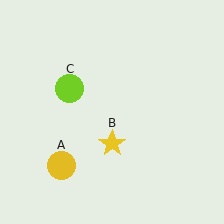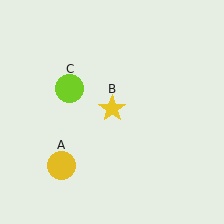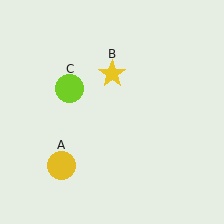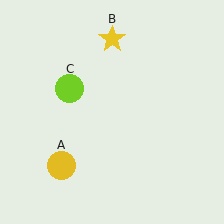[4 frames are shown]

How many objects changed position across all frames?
1 object changed position: yellow star (object B).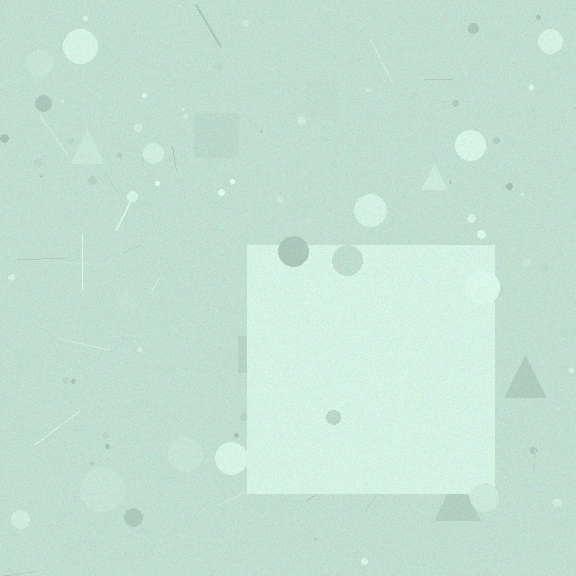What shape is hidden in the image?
A square is hidden in the image.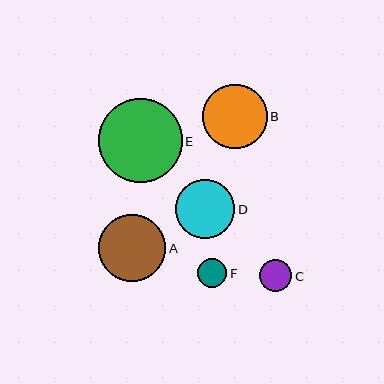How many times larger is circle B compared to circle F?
Circle B is approximately 2.2 times the size of circle F.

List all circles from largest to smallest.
From largest to smallest: E, A, B, D, C, F.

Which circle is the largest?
Circle E is the largest with a size of approximately 84 pixels.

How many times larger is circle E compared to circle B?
Circle E is approximately 1.3 times the size of circle B.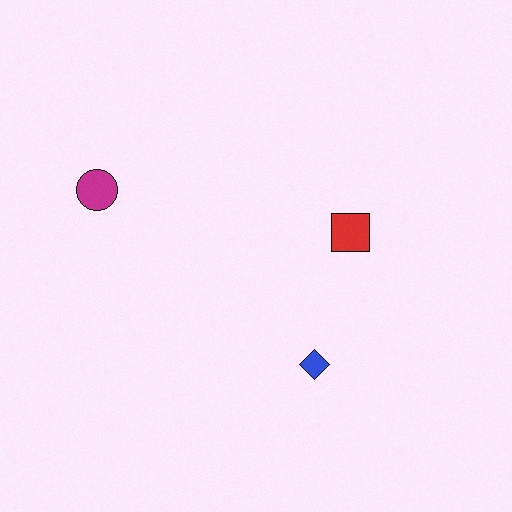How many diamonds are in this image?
There is 1 diamond.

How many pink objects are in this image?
There are no pink objects.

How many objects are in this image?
There are 3 objects.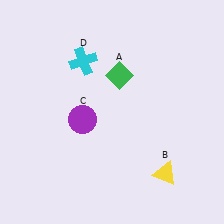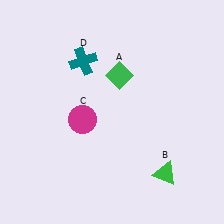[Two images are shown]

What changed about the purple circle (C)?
In Image 1, C is purple. In Image 2, it changed to magenta.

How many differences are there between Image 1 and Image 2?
There are 3 differences between the two images.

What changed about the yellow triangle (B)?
In Image 1, B is yellow. In Image 2, it changed to green.